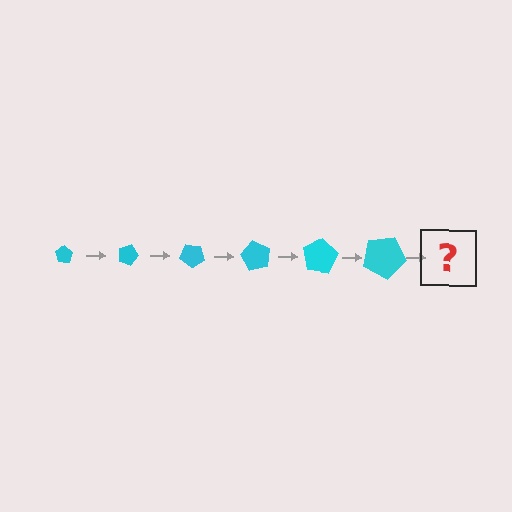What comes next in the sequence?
The next element should be a pentagon, larger than the previous one and rotated 120 degrees from the start.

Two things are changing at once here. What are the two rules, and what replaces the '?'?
The two rules are that the pentagon grows larger each step and it rotates 20 degrees each step. The '?' should be a pentagon, larger than the previous one and rotated 120 degrees from the start.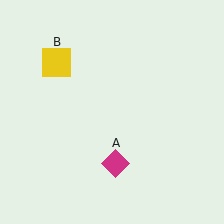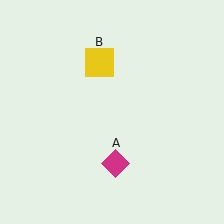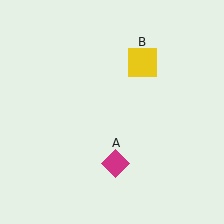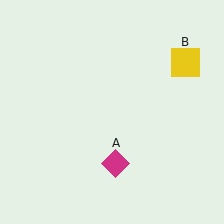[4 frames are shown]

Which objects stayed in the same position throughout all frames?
Magenta diamond (object A) remained stationary.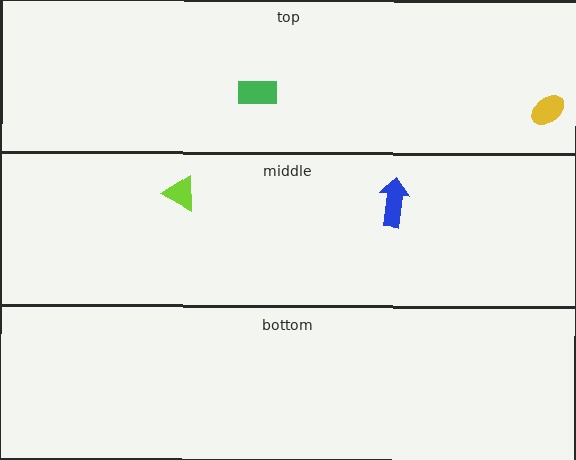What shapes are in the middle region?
The blue arrow, the lime triangle.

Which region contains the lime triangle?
The middle region.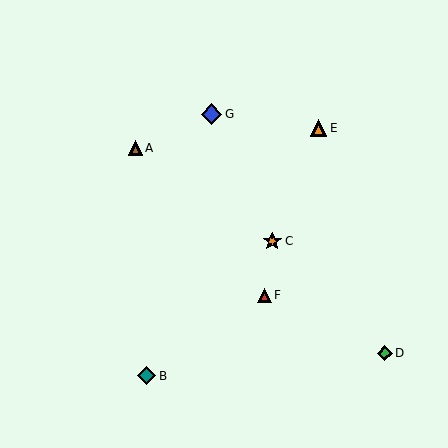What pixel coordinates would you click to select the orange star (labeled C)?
Click at (272, 241) to select the orange star C.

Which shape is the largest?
The blue diamond (labeled G) is the largest.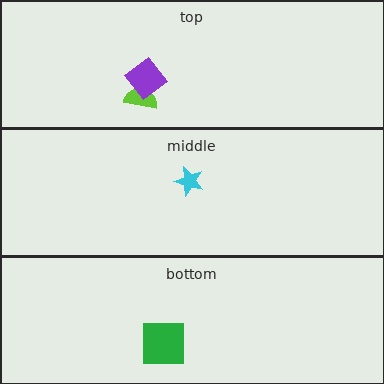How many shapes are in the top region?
2.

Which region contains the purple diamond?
The top region.